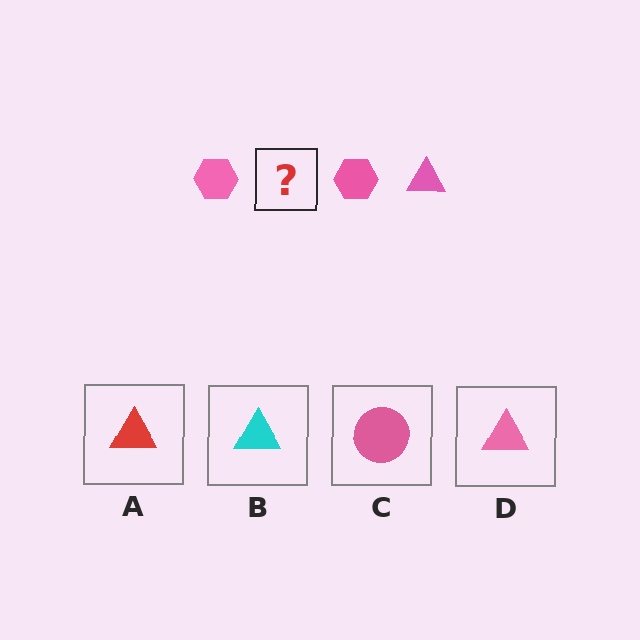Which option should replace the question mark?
Option D.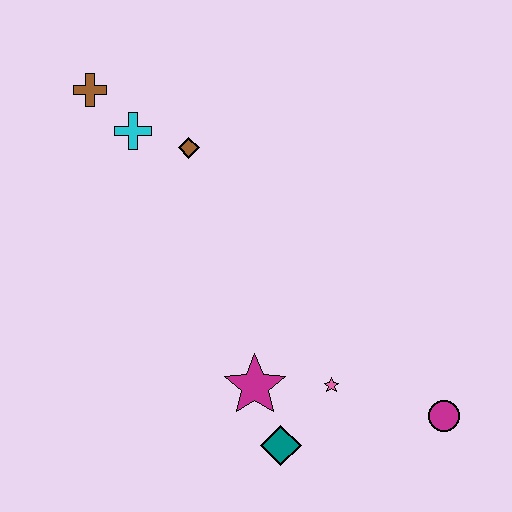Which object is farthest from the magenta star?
The brown cross is farthest from the magenta star.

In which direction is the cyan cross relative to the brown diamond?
The cyan cross is to the left of the brown diamond.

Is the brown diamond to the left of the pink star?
Yes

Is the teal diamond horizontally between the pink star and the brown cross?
Yes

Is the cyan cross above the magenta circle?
Yes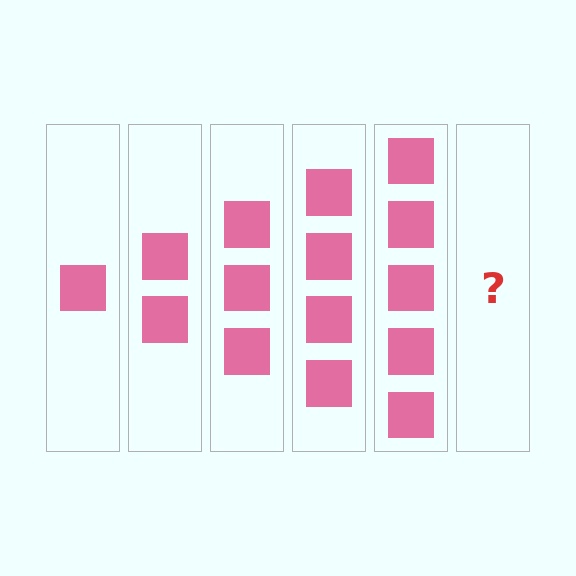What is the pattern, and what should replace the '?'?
The pattern is that each step adds one more square. The '?' should be 6 squares.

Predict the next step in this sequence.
The next step is 6 squares.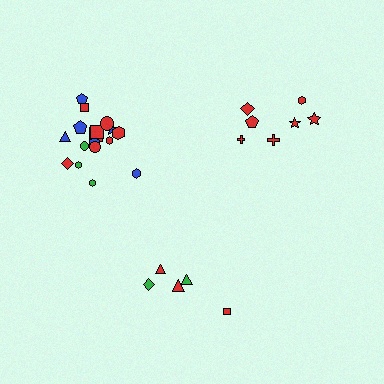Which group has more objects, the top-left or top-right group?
The top-left group.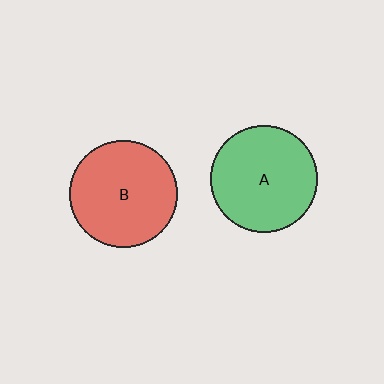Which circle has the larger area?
Circle B (red).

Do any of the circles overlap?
No, none of the circles overlap.